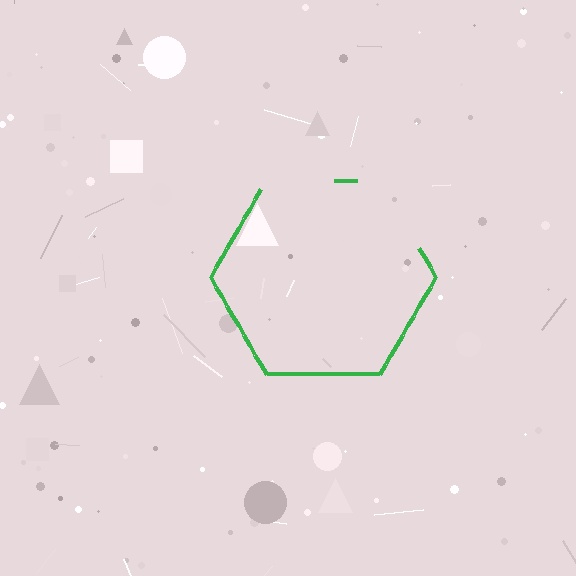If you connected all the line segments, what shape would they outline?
They would outline a hexagon.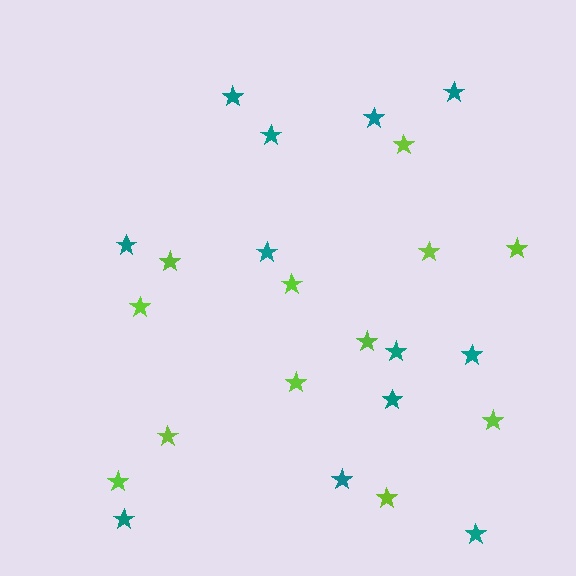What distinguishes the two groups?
There are 2 groups: one group of teal stars (12) and one group of lime stars (12).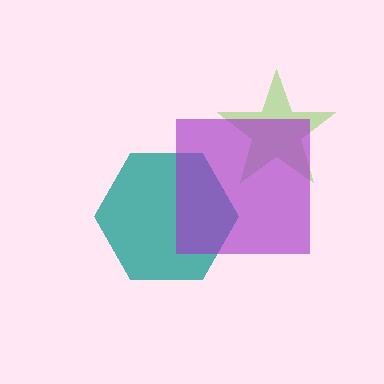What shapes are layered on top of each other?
The layered shapes are: a lime star, a teal hexagon, a purple square.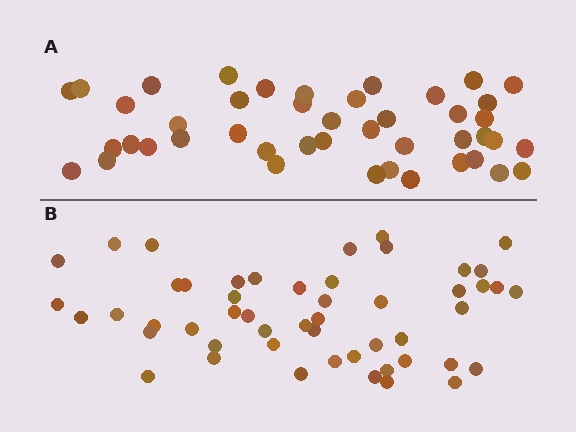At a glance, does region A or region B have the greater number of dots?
Region B (the bottom region) has more dots.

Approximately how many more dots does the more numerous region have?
Region B has roughly 8 or so more dots than region A.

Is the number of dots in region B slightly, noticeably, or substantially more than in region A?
Region B has only slightly more — the two regions are fairly close. The ratio is roughly 1.2 to 1.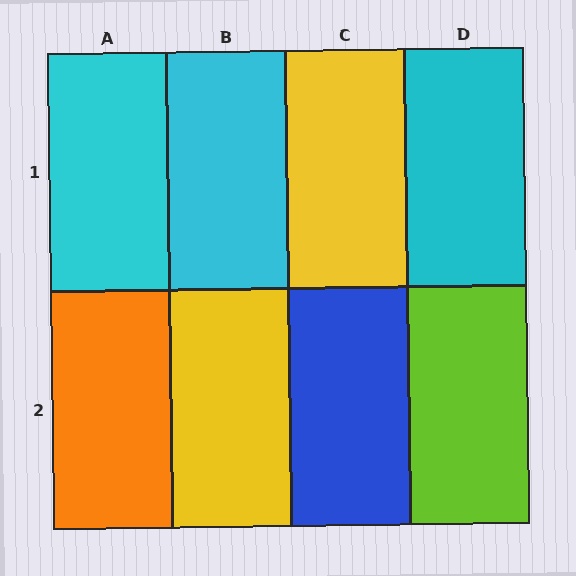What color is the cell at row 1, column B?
Cyan.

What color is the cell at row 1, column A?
Cyan.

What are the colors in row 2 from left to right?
Orange, yellow, blue, lime.